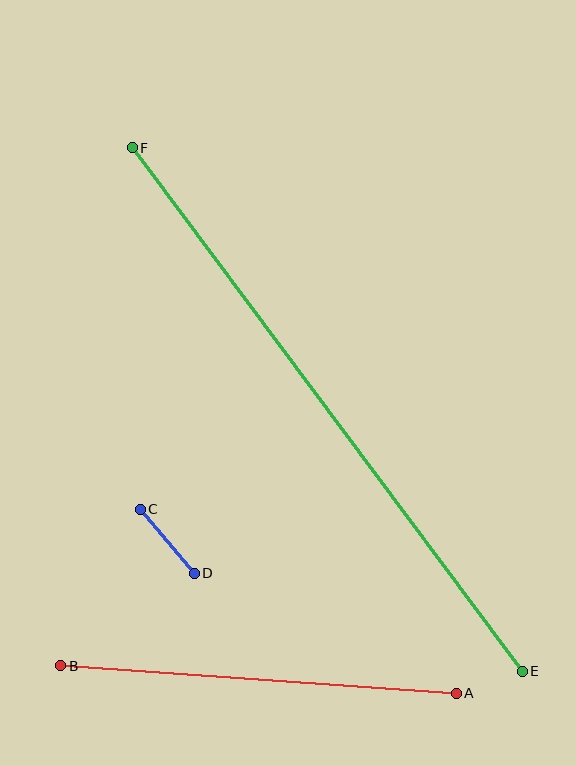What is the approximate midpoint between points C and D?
The midpoint is at approximately (167, 541) pixels.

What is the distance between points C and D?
The distance is approximately 83 pixels.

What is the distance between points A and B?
The distance is approximately 397 pixels.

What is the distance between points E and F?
The distance is approximately 653 pixels.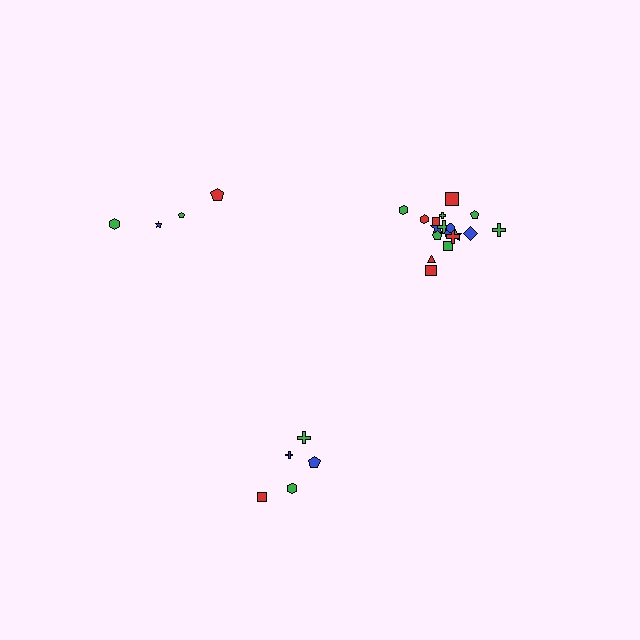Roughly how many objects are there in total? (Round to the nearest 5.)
Roughly 25 objects in total.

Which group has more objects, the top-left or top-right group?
The top-right group.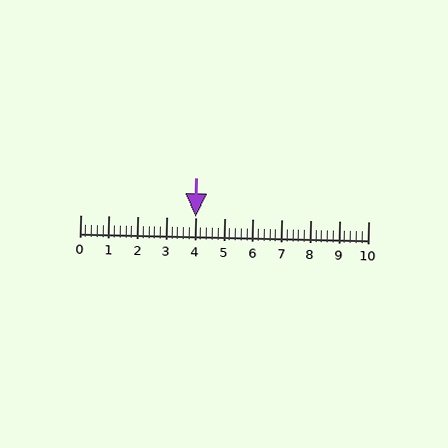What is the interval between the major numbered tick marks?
The major tick marks are spaced 1 units apart.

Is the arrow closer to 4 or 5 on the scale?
The arrow is closer to 4.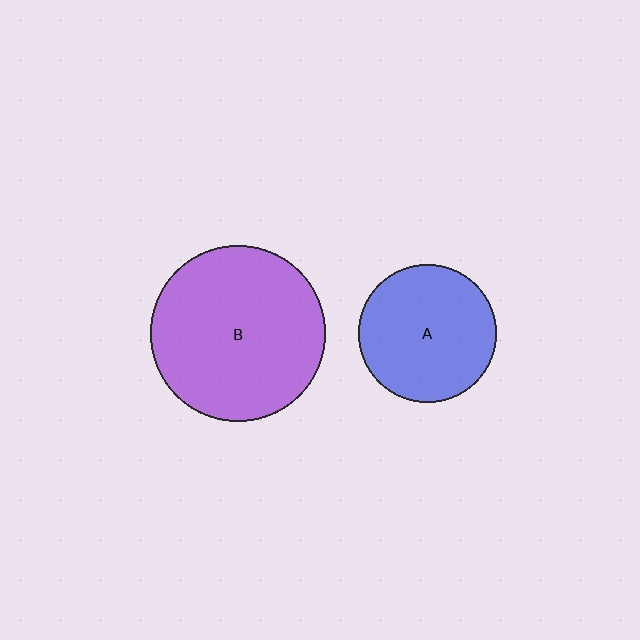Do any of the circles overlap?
No, none of the circles overlap.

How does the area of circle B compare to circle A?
Approximately 1.6 times.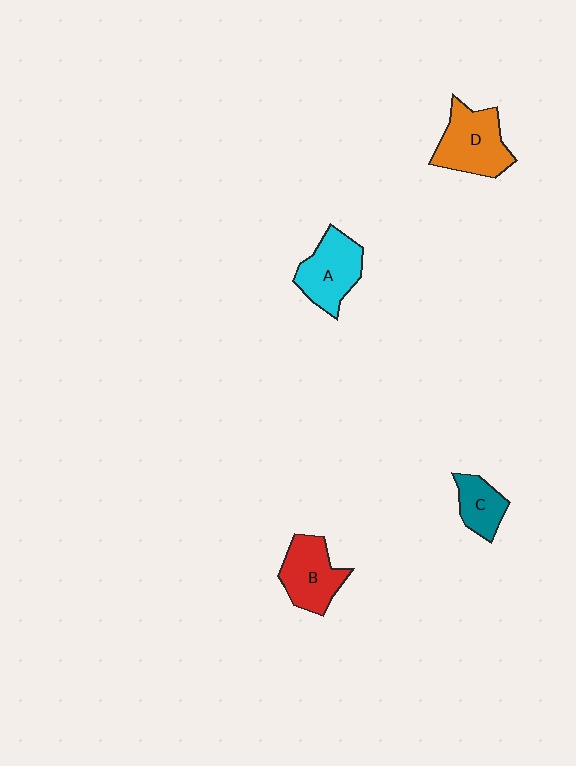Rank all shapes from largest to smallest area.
From largest to smallest: D (orange), A (cyan), B (red), C (teal).